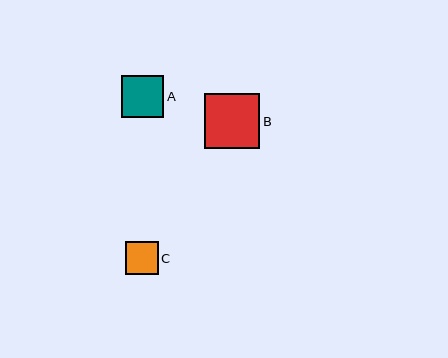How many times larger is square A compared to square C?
Square A is approximately 1.3 times the size of square C.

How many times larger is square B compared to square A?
Square B is approximately 1.3 times the size of square A.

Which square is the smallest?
Square C is the smallest with a size of approximately 33 pixels.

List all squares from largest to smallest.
From largest to smallest: B, A, C.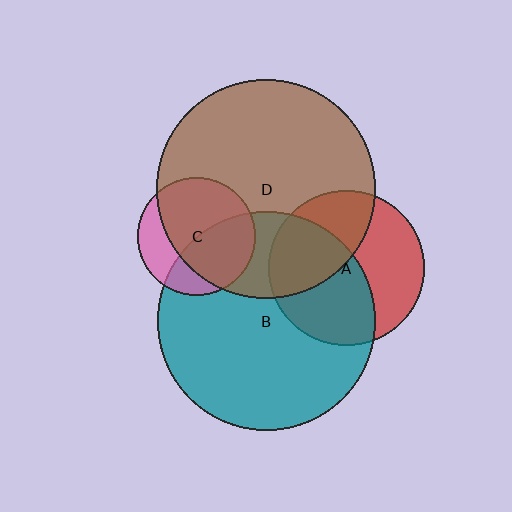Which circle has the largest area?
Circle D (brown).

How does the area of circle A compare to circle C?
Approximately 1.7 times.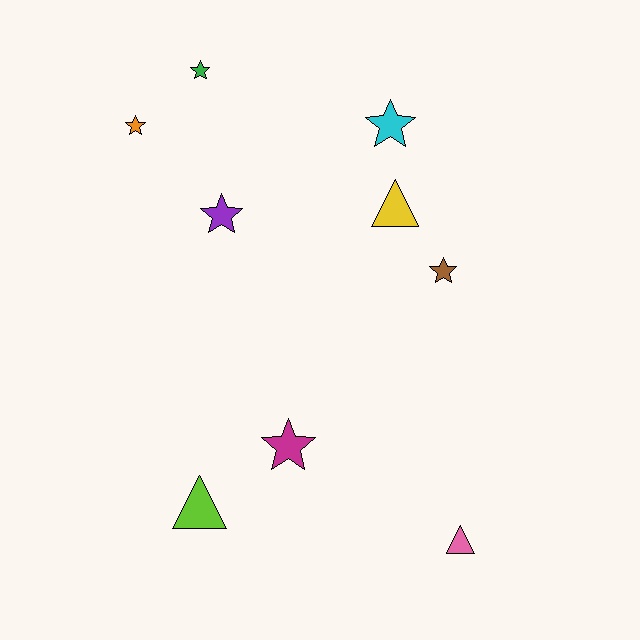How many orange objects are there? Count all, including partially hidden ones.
There is 1 orange object.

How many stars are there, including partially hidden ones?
There are 6 stars.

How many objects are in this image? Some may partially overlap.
There are 9 objects.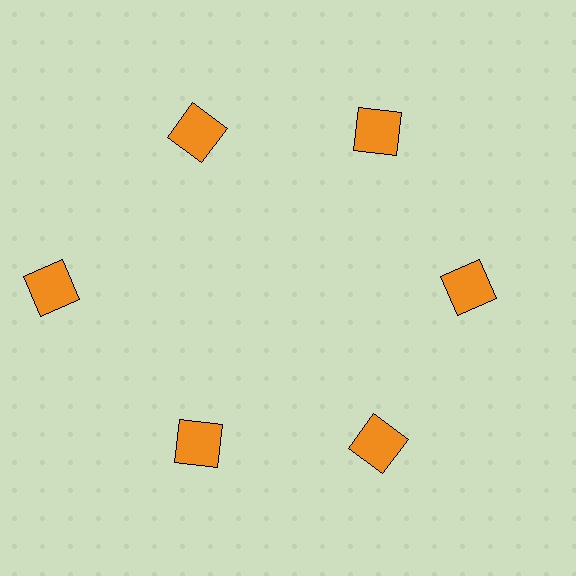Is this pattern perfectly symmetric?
No. The 6 orange squares are arranged in a ring, but one element near the 9 o'clock position is pushed outward from the center, breaking the 6-fold rotational symmetry.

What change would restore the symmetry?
The symmetry would be restored by moving it inward, back onto the ring so that all 6 squares sit at equal angles and equal distance from the center.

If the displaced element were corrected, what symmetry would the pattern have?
It would have 6-fold rotational symmetry — the pattern would map onto itself every 60 degrees.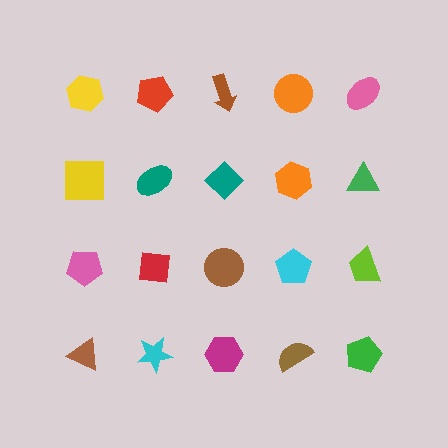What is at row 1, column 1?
A yellow hexagon.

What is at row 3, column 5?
A lime trapezoid.